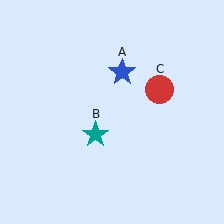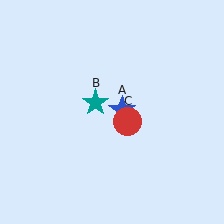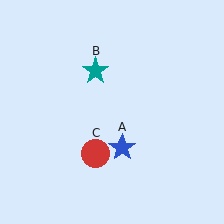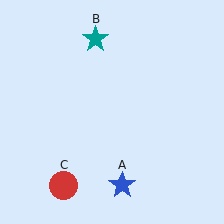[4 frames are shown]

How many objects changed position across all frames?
3 objects changed position: blue star (object A), teal star (object B), red circle (object C).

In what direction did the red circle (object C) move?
The red circle (object C) moved down and to the left.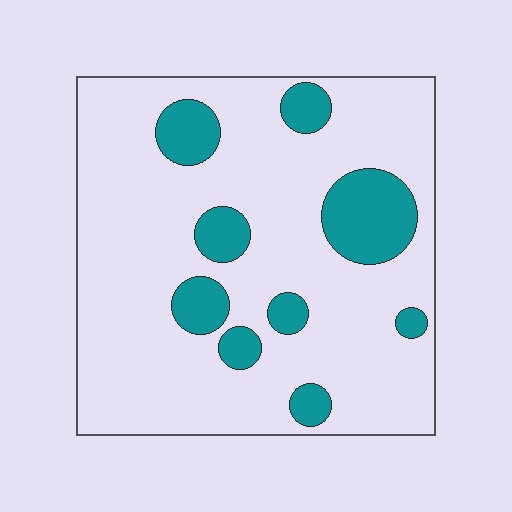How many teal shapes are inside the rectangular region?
9.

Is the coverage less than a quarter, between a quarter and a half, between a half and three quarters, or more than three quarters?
Less than a quarter.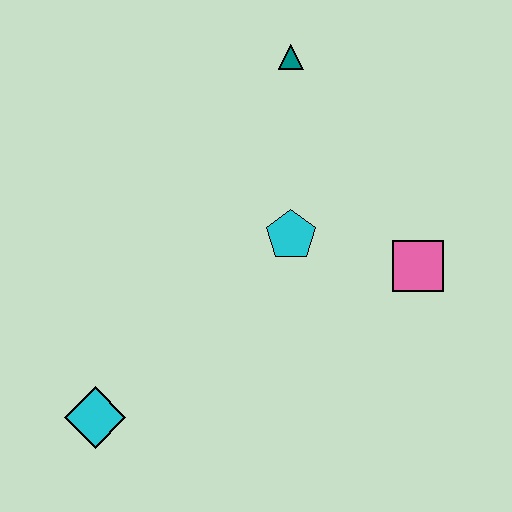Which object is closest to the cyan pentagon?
The pink square is closest to the cyan pentagon.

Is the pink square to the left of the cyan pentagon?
No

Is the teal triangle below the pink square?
No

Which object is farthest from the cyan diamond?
The teal triangle is farthest from the cyan diamond.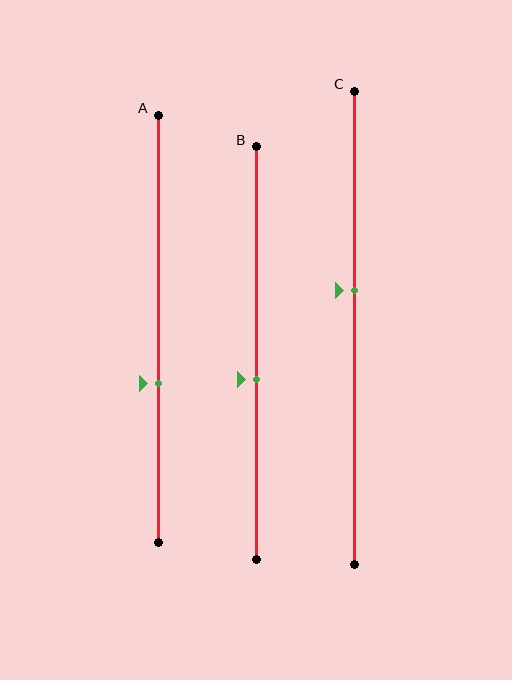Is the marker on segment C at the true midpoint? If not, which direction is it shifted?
No, the marker on segment C is shifted upward by about 8% of the segment length.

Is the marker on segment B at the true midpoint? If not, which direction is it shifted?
No, the marker on segment B is shifted downward by about 6% of the segment length.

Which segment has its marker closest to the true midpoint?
Segment B has its marker closest to the true midpoint.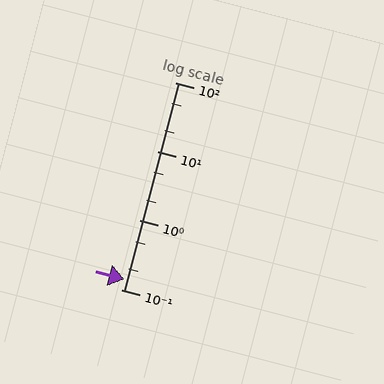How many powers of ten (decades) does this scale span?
The scale spans 3 decades, from 0.1 to 100.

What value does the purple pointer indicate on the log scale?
The pointer indicates approximately 0.14.